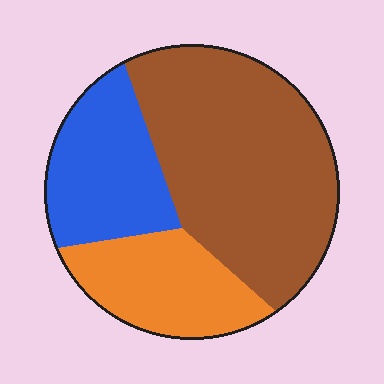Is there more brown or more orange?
Brown.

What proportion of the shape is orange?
Orange takes up about one fifth (1/5) of the shape.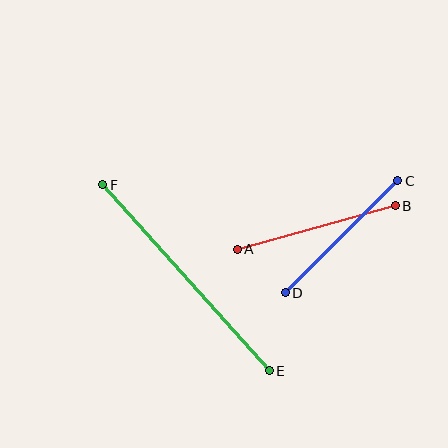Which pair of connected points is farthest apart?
Points E and F are farthest apart.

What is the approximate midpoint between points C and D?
The midpoint is at approximately (341, 237) pixels.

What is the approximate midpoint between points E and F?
The midpoint is at approximately (186, 278) pixels.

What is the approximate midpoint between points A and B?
The midpoint is at approximately (316, 228) pixels.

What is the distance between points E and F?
The distance is approximately 250 pixels.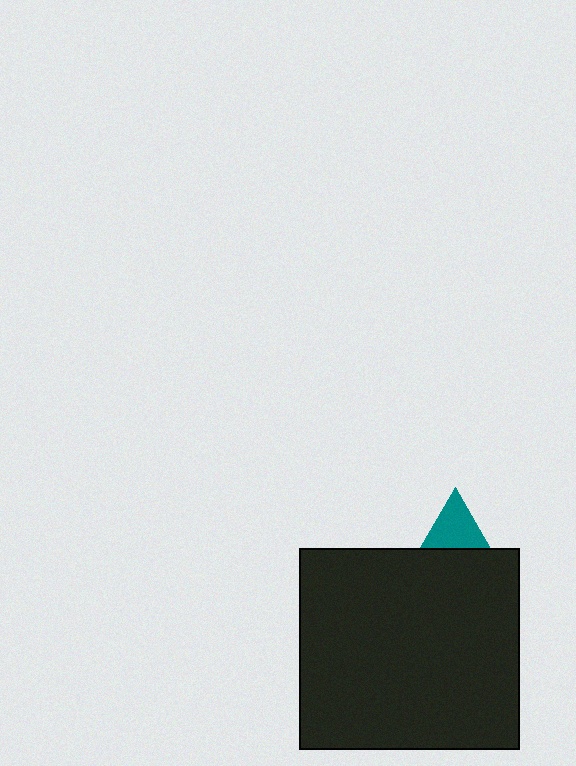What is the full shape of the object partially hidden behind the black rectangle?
The partially hidden object is a teal triangle.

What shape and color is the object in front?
The object in front is a black rectangle.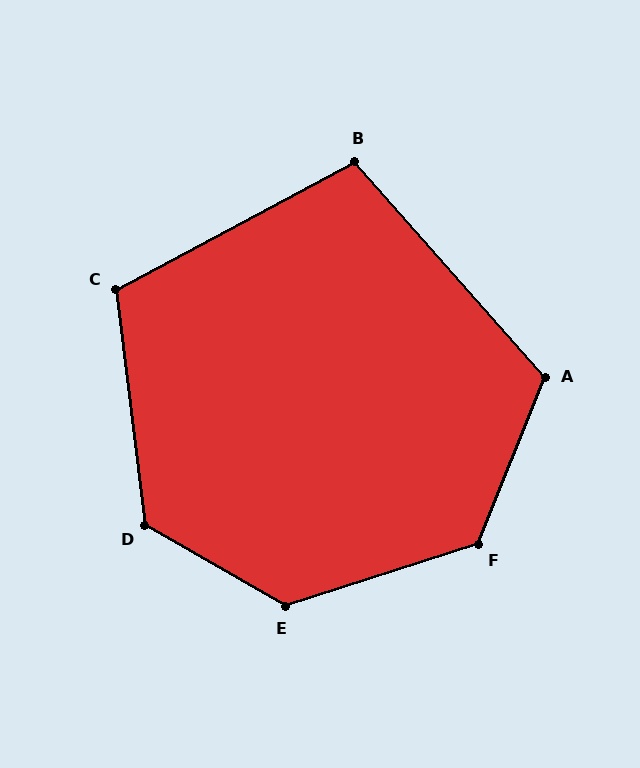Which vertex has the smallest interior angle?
B, at approximately 103 degrees.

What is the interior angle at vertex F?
Approximately 130 degrees (obtuse).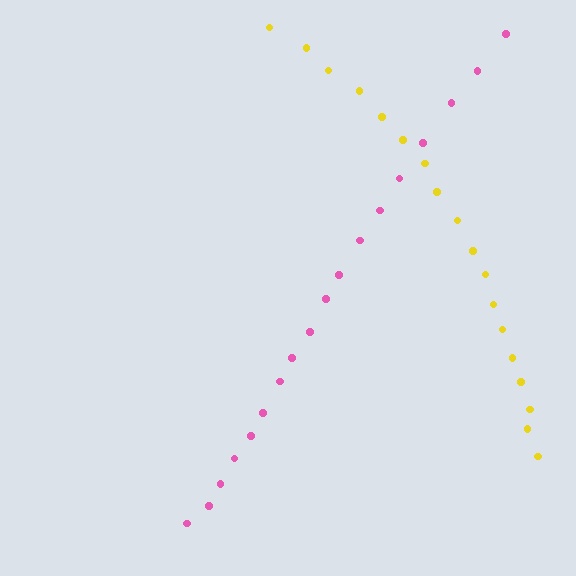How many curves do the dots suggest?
There are 2 distinct paths.